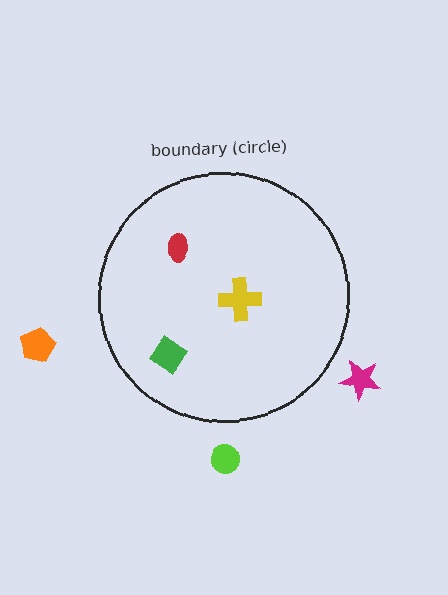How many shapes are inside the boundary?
3 inside, 3 outside.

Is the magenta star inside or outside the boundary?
Outside.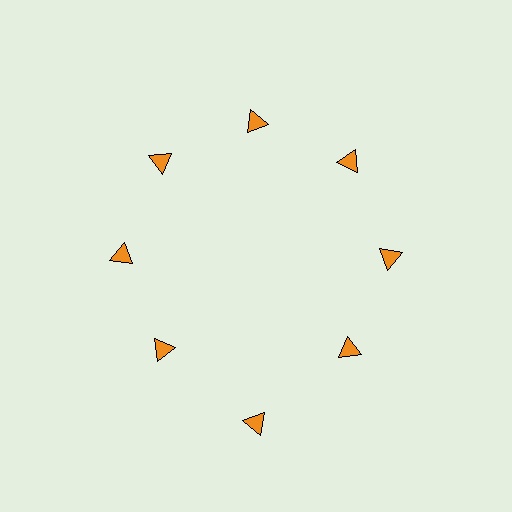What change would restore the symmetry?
The symmetry would be restored by moving it inward, back onto the ring so that all 8 triangles sit at equal angles and equal distance from the center.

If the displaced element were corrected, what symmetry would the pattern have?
It would have 8-fold rotational symmetry — the pattern would map onto itself every 45 degrees.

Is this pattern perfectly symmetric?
No. The 8 orange triangles are arranged in a ring, but one element near the 6 o'clock position is pushed outward from the center, breaking the 8-fold rotational symmetry.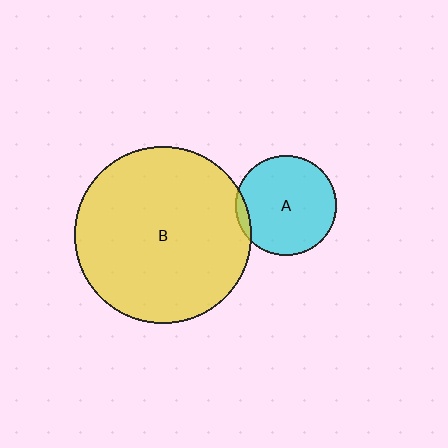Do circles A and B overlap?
Yes.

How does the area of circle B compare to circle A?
Approximately 3.1 times.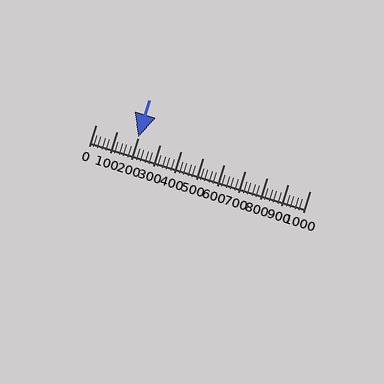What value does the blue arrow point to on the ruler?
The blue arrow points to approximately 200.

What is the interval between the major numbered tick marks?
The major tick marks are spaced 100 units apart.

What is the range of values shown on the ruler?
The ruler shows values from 0 to 1000.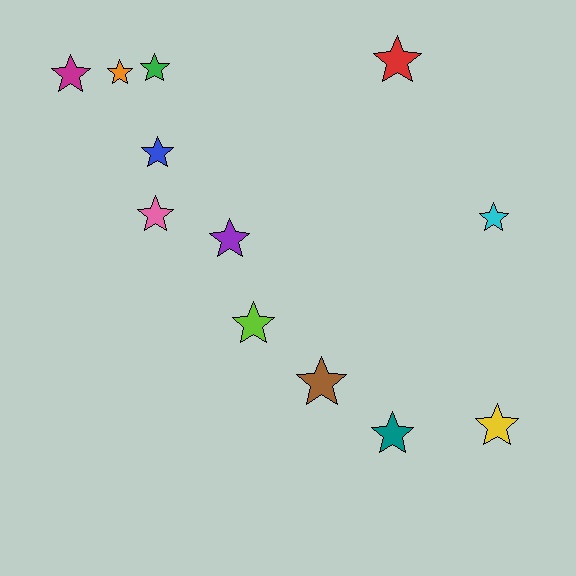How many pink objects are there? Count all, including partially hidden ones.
There is 1 pink object.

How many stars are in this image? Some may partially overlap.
There are 12 stars.